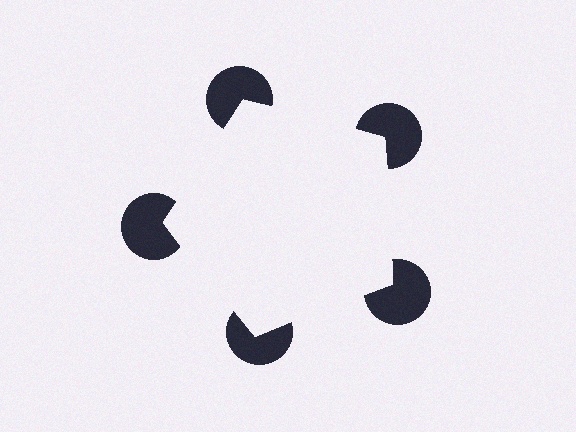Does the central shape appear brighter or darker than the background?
It typically appears slightly brighter than the background, even though no actual brightness change is drawn.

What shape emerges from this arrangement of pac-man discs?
An illusory pentagon — its edges are inferred from the aligned wedge cuts in the pac-man discs, not physically drawn.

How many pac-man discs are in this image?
There are 5 — one at each vertex of the illusory pentagon.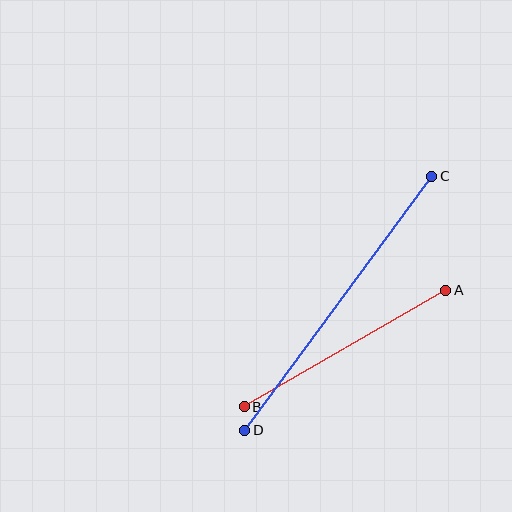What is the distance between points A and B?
The distance is approximately 233 pixels.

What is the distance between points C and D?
The distance is approximately 315 pixels.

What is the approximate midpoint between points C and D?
The midpoint is at approximately (338, 303) pixels.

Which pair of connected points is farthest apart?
Points C and D are farthest apart.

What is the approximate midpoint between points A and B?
The midpoint is at approximately (345, 348) pixels.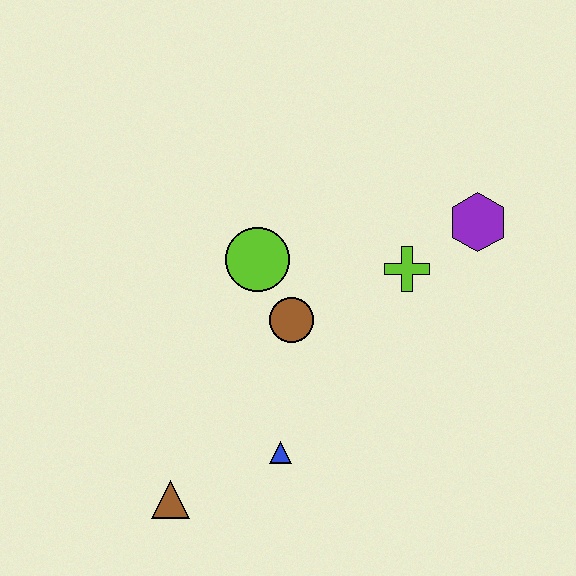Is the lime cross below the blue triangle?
No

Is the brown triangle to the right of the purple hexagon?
No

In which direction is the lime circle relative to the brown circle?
The lime circle is above the brown circle.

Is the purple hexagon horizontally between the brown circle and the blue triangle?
No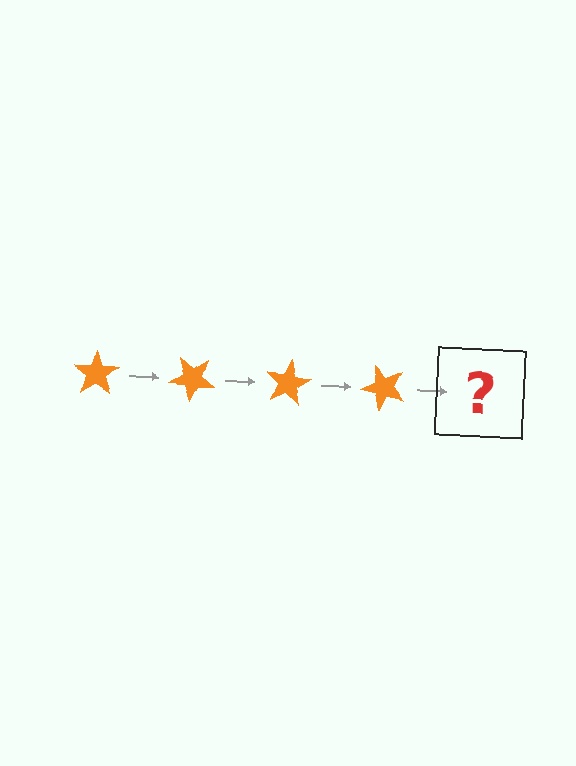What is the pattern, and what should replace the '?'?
The pattern is that the star rotates 40 degrees each step. The '?' should be an orange star rotated 160 degrees.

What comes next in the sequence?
The next element should be an orange star rotated 160 degrees.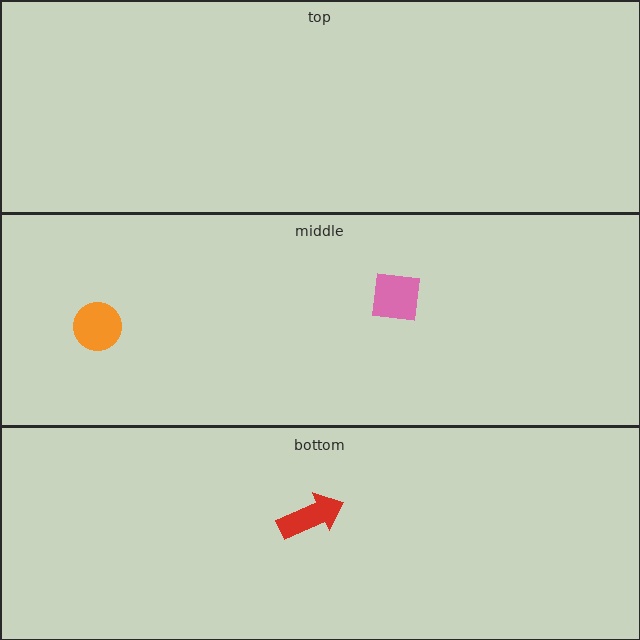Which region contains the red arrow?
The bottom region.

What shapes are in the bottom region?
The red arrow.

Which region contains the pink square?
The middle region.